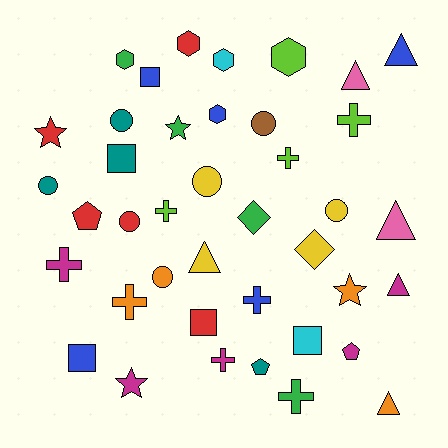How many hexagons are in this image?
There are 5 hexagons.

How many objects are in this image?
There are 40 objects.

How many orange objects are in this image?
There are 4 orange objects.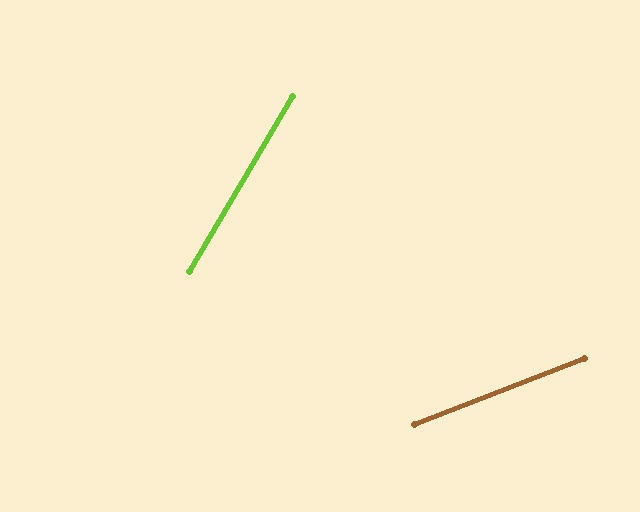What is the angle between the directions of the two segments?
Approximately 38 degrees.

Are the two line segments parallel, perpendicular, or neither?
Neither parallel nor perpendicular — they differ by about 38°.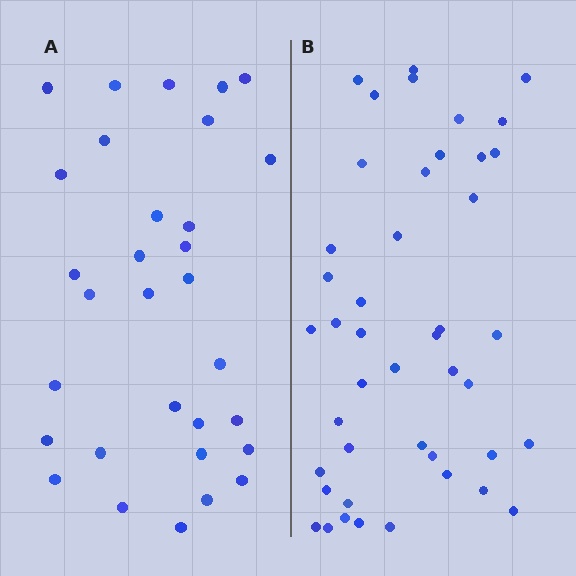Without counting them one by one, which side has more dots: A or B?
Region B (the right region) has more dots.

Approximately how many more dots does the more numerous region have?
Region B has approximately 15 more dots than region A.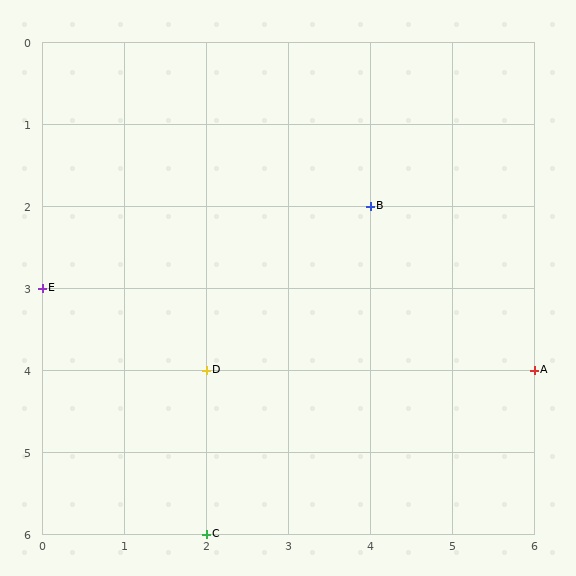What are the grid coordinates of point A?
Point A is at grid coordinates (6, 4).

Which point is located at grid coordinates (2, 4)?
Point D is at (2, 4).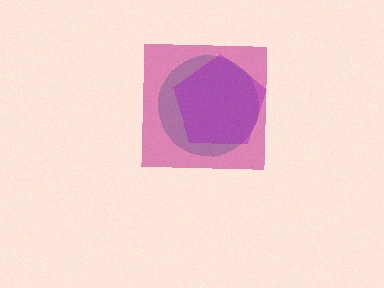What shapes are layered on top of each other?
The layered shapes are: a teal circle, a magenta square, a purple pentagon.